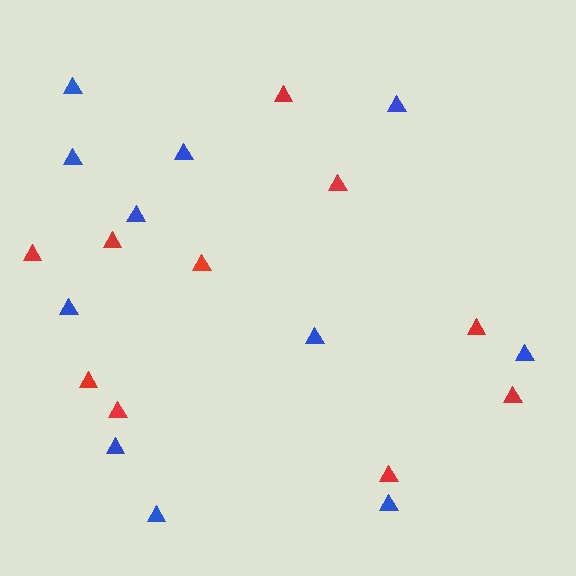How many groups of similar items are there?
There are 2 groups: one group of blue triangles (11) and one group of red triangles (10).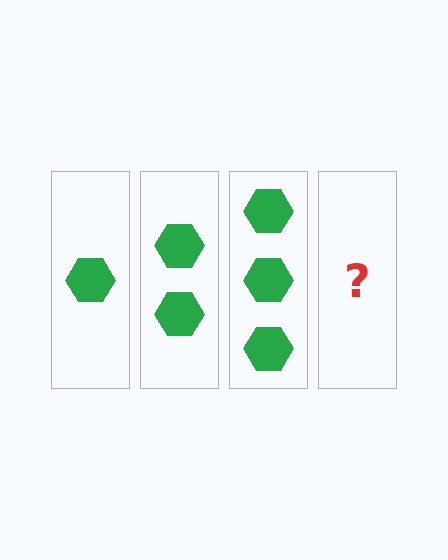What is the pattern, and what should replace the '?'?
The pattern is that each step adds one more hexagon. The '?' should be 4 hexagons.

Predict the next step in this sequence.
The next step is 4 hexagons.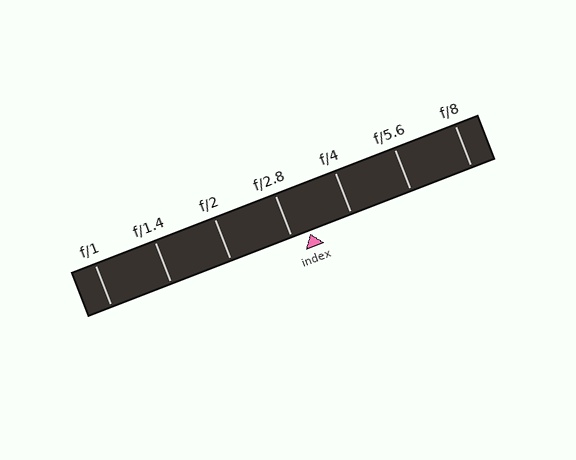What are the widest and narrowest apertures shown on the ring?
The widest aperture shown is f/1 and the narrowest is f/8.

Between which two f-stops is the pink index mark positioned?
The index mark is between f/2.8 and f/4.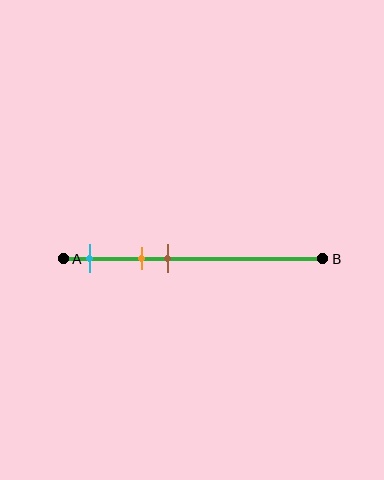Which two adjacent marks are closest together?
The orange and brown marks are the closest adjacent pair.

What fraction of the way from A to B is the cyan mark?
The cyan mark is approximately 10% (0.1) of the way from A to B.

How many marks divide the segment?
There are 3 marks dividing the segment.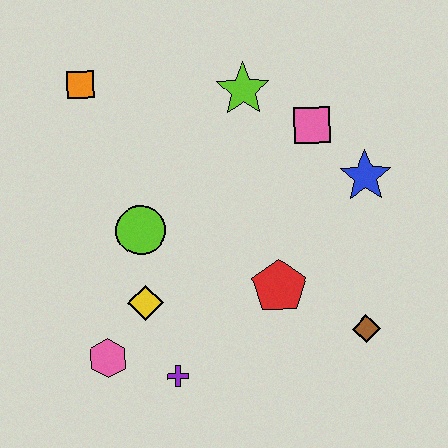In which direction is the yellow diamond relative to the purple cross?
The yellow diamond is above the purple cross.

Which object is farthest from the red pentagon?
The orange square is farthest from the red pentagon.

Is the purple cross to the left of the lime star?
Yes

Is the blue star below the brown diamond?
No